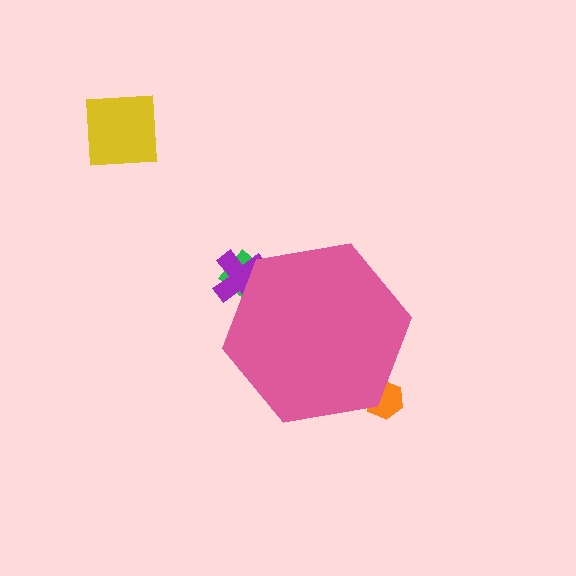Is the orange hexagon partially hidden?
Yes, the orange hexagon is partially hidden behind the pink hexagon.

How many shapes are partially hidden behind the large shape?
3 shapes are partially hidden.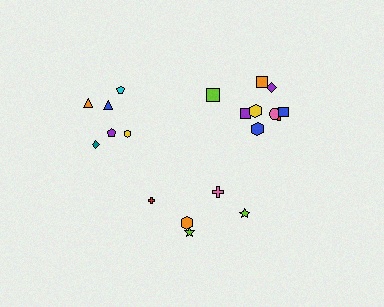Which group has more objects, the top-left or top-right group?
The top-right group.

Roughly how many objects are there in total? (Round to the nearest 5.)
Roughly 20 objects in total.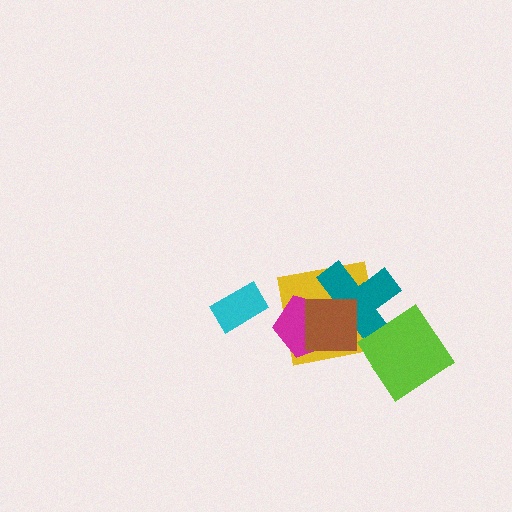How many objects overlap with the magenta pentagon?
3 objects overlap with the magenta pentagon.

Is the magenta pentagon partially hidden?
Yes, it is partially covered by another shape.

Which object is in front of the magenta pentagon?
The brown square is in front of the magenta pentagon.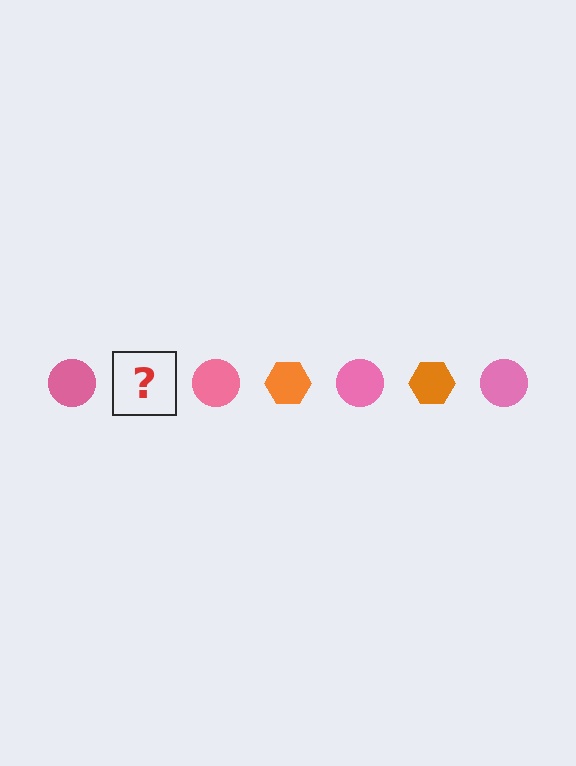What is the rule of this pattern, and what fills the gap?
The rule is that the pattern alternates between pink circle and orange hexagon. The gap should be filled with an orange hexagon.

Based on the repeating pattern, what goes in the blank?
The blank should be an orange hexagon.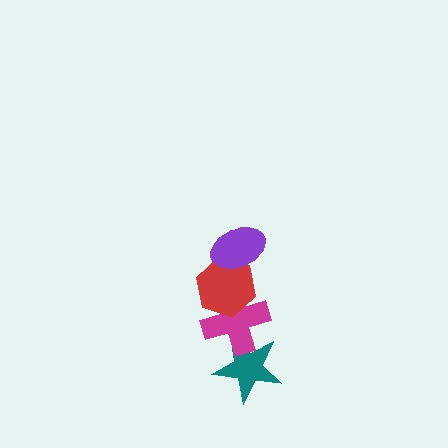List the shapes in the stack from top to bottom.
From top to bottom: the purple ellipse, the red hexagon, the magenta cross, the teal star.